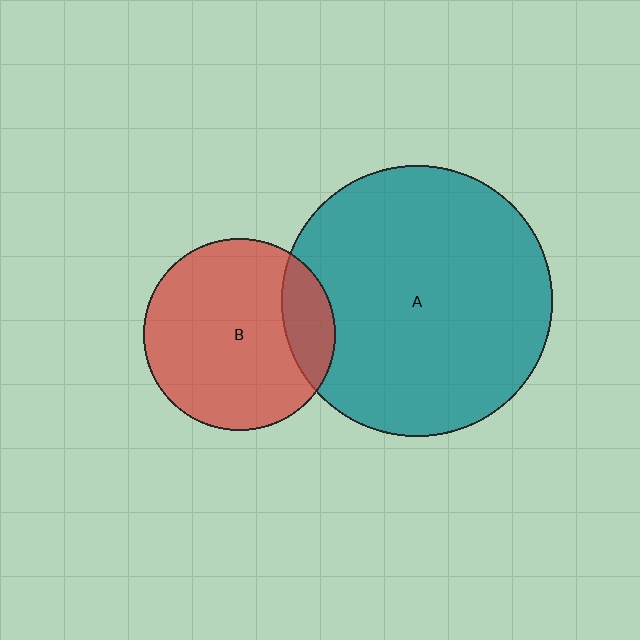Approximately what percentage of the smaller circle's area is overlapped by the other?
Approximately 15%.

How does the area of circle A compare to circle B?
Approximately 2.0 times.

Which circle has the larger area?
Circle A (teal).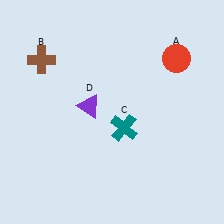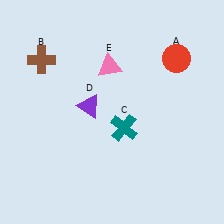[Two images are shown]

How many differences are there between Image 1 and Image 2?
There is 1 difference between the two images.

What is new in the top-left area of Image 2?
A pink triangle (E) was added in the top-left area of Image 2.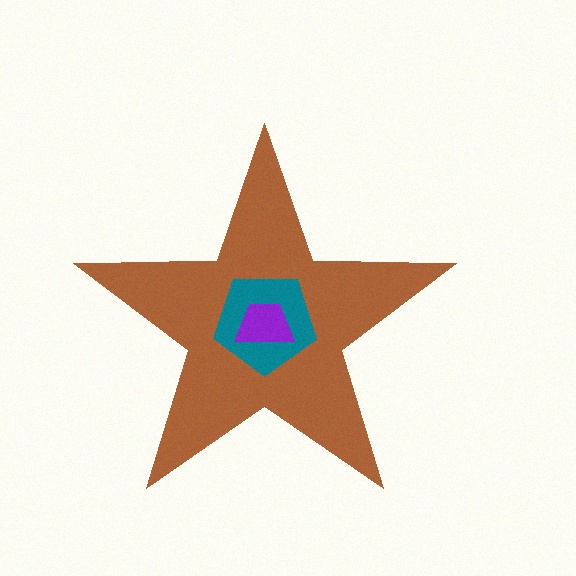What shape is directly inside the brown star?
The teal pentagon.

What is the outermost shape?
The brown star.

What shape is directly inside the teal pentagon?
The purple trapezoid.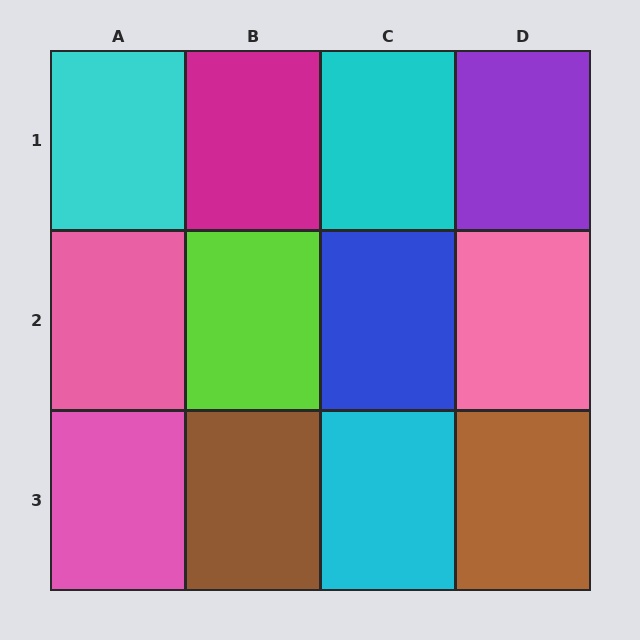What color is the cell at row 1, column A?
Cyan.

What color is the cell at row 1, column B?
Magenta.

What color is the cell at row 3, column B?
Brown.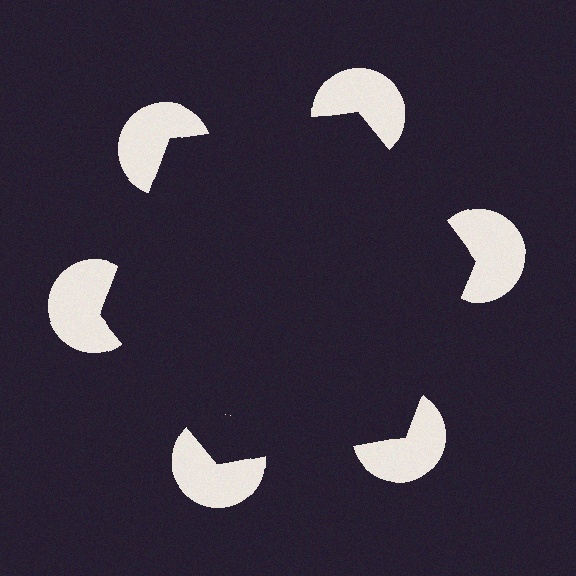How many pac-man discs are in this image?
There are 6 — one at each vertex of the illusory hexagon.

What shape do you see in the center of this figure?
An illusory hexagon — its edges are inferred from the aligned wedge cuts in the pac-man discs, not physically drawn.